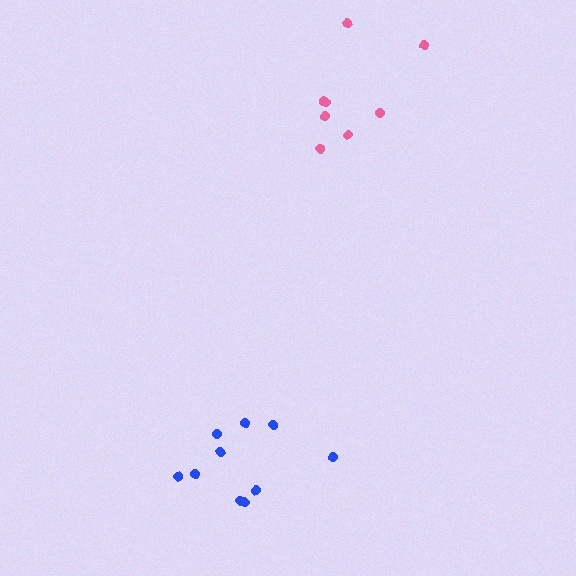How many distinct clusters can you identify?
There are 2 distinct clusters.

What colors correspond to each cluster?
The clusters are colored: blue, pink.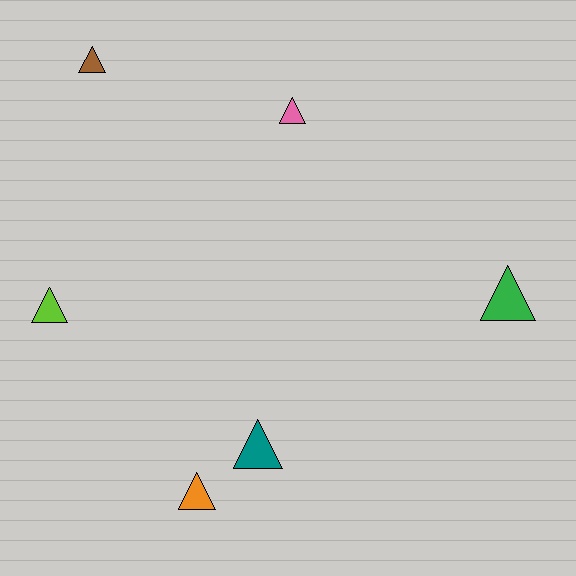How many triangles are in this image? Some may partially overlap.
There are 6 triangles.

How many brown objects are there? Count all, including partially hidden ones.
There is 1 brown object.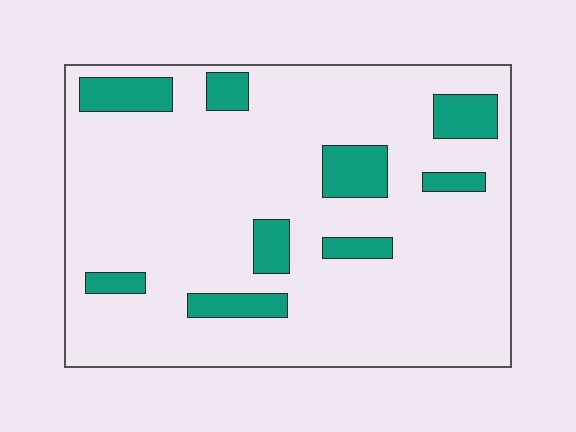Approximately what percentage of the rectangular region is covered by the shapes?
Approximately 15%.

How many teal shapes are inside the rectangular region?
9.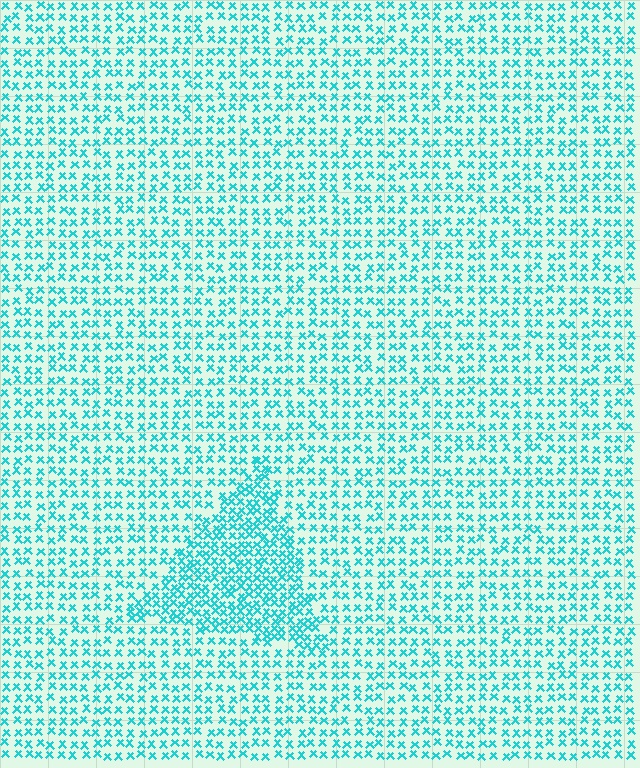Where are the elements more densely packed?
The elements are more densely packed inside the triangle boundary.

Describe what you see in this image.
The image contains small cyan elements arranged at two different densities. A triangle-shaped region is visible where the elements are more densely packed than the surrounding area.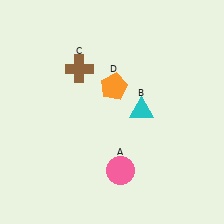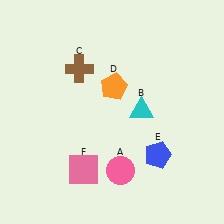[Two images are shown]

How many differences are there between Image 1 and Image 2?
There are 2 differences between the two images.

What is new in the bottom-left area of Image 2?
A pink square (F) was added in the bottom-left area of Image 2.